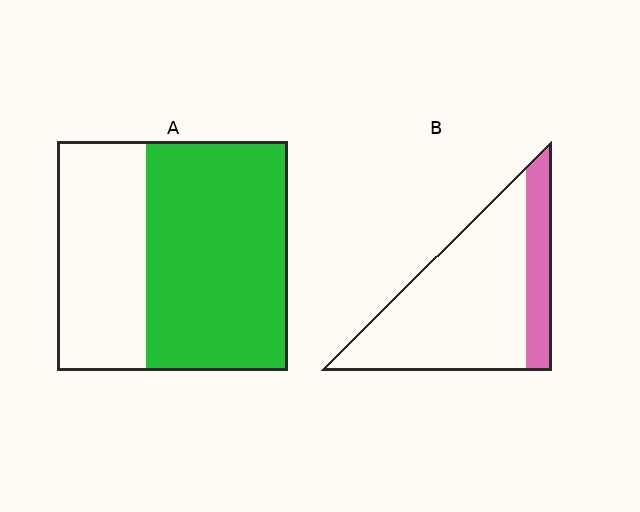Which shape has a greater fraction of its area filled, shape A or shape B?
Shape A.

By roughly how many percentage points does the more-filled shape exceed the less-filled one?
By roughly 40 percentage points (A over B).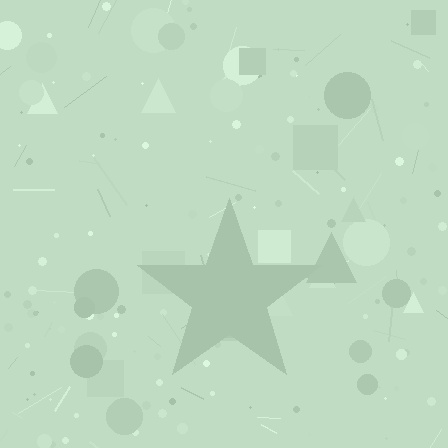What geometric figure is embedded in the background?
A star is embedded in the background.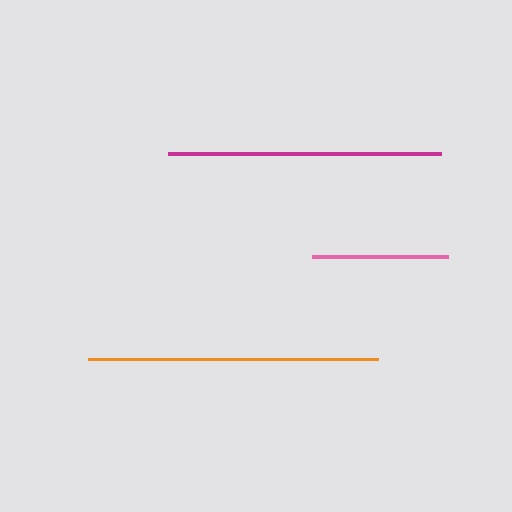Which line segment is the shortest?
The pink line is the shortest at approximately 136 pixels.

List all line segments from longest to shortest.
From longest to shortest: orange, magenta, pink.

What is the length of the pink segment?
The pink segment is approximately 136 pixels long.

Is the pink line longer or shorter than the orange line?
The orange line is longer than the pink line.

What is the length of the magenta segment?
The magenta segment is approximately 273 pixels long.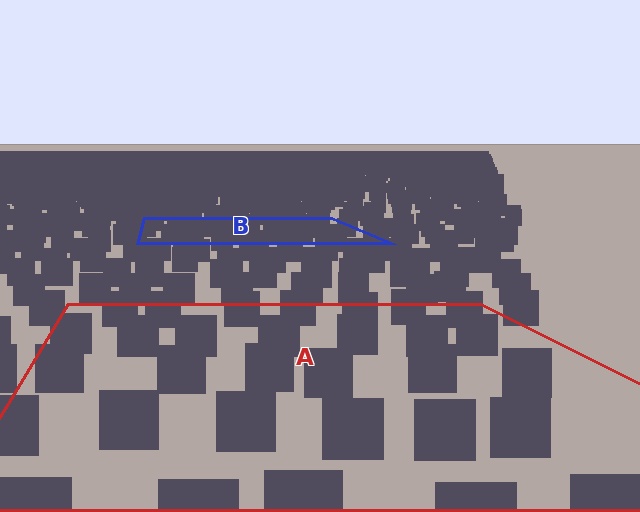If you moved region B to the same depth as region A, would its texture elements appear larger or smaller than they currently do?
They would appear larger. At a closer depth, the same texture elements are projected at a bigger on-screen size.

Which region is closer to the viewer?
Region A is closer. The texture elements there are larger and more spread out.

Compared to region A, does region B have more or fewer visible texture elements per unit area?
Region B has more texture elements per unit area — they are packed more densely because it is farther away.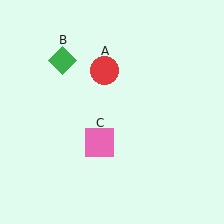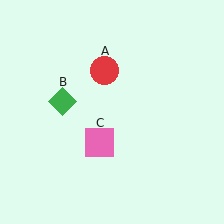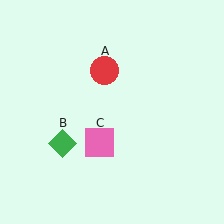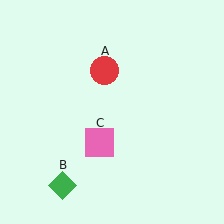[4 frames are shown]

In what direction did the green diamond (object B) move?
The green diamond (object B) moved down.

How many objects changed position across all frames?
1 object changed position: green diamond (object B).